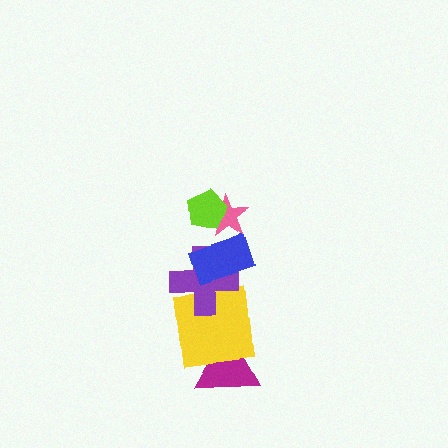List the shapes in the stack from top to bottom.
From top to bottom: the lime pentagon, the pink star, the blue rectangle, the purple cross, the yellow square, the magenta triangle.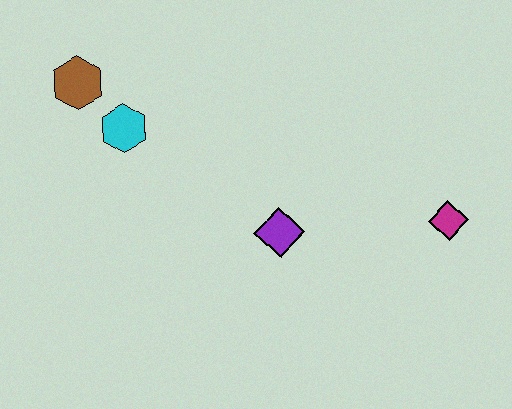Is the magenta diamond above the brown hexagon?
No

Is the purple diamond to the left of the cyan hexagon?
No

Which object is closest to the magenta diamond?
The purple diamond is closest to the magenta diamond.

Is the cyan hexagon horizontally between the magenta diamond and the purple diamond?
No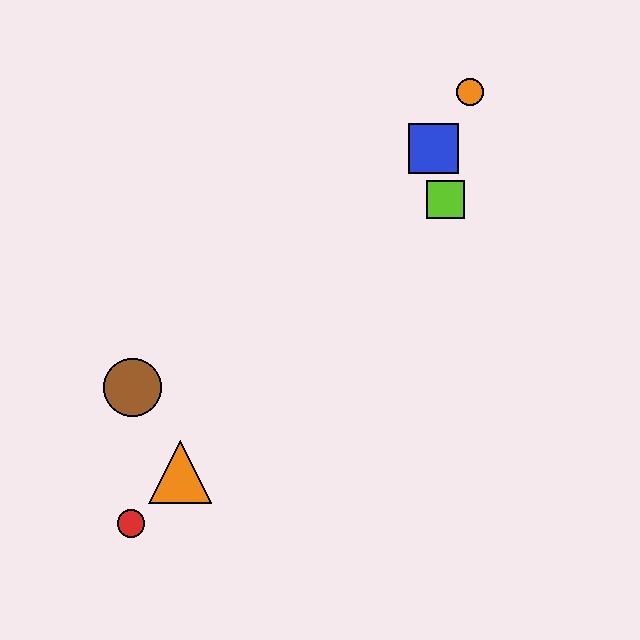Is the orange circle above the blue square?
Yes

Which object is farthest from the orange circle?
The red circle is farthest from the orange circle.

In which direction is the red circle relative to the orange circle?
The red circle is below the orange circle.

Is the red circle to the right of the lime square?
No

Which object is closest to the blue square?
The lime square is closest to the blue square.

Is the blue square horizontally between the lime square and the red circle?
Yes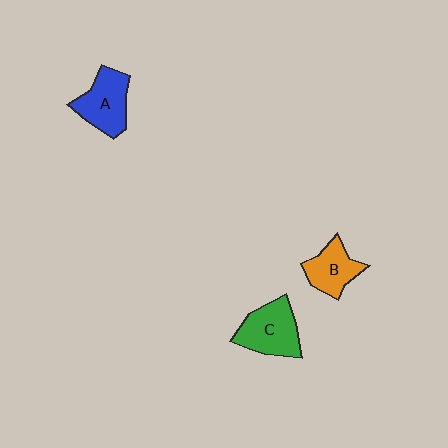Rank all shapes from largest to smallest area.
From largest to smallest: C (green), A (blue), B (orange).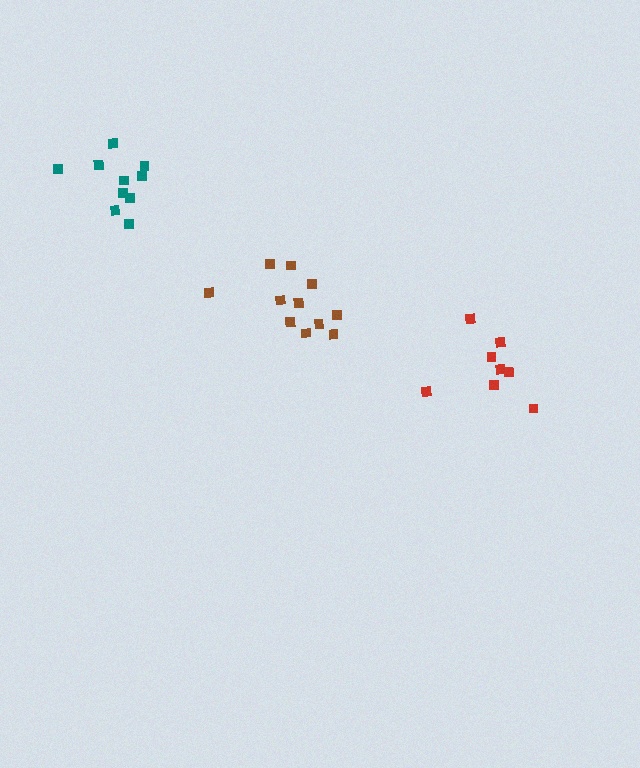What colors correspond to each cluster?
The clusters are colored: brown, red, teal.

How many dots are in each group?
Group 1: 11 dots, Group 2: 8 dots, Group 3: 10 dots (29 total).